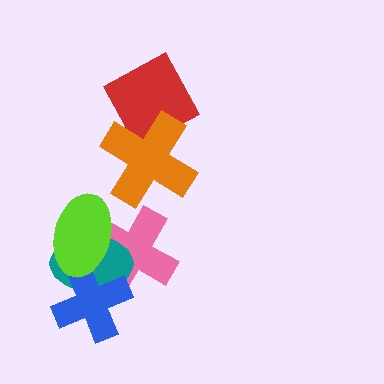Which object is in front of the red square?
The orange cross is in front of the red square.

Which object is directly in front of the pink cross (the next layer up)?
The teal ellipse is directly in front of the pink cross.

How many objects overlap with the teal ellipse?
3 objects overlap with the teal ellipse.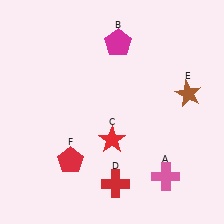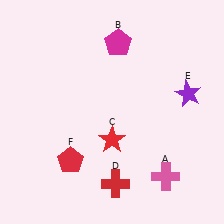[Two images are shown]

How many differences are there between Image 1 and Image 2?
There is 1 difference between the two images.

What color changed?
The star (E) changed from brown in Image 1 to purple in Image 2.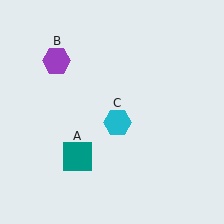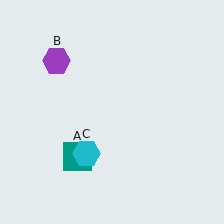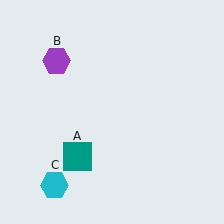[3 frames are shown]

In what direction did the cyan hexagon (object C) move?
The cyan hexagon (object C) moved down and to the left.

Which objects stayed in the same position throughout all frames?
Teal square (object A) and purple hexagon (object B) remained stationary.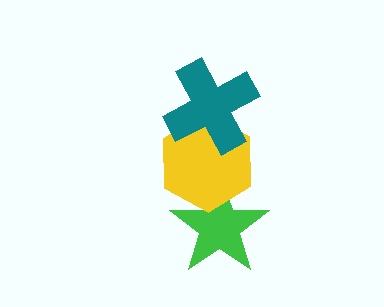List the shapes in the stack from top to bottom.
From top to bottom: the teal cross, the yellow hexagon, the green star.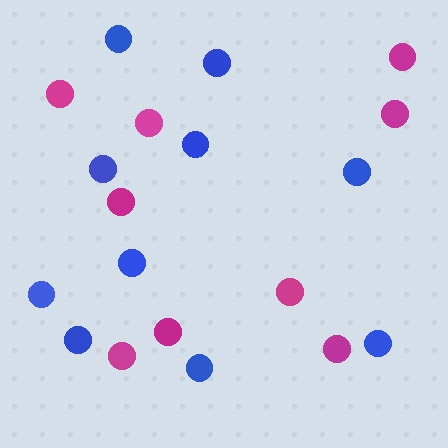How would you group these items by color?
There are 2 groups: one group of blue circles (10) and one group of magenta circles (9).